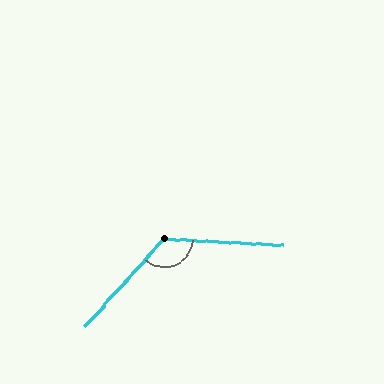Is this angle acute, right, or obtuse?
It is obtuse.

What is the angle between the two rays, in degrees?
Approximately 129 degrees.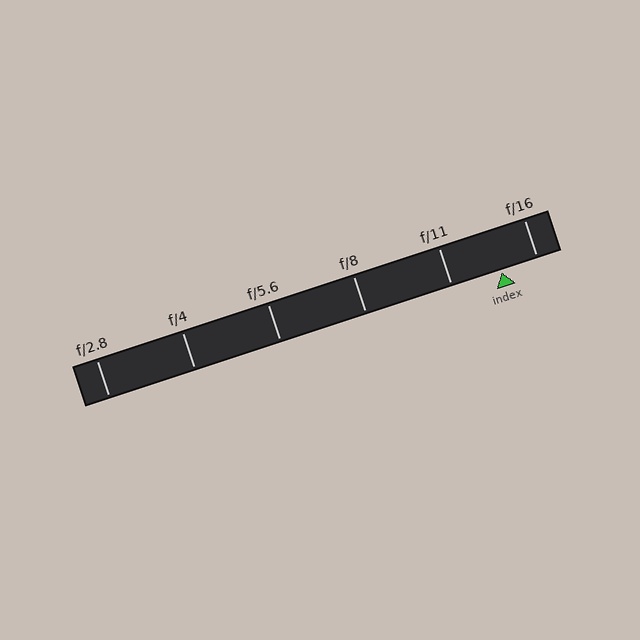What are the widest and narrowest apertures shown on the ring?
The widest aperture shown is f/2.8 and the narrowest is f/16.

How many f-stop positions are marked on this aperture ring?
There are 6 f-stop positions marked.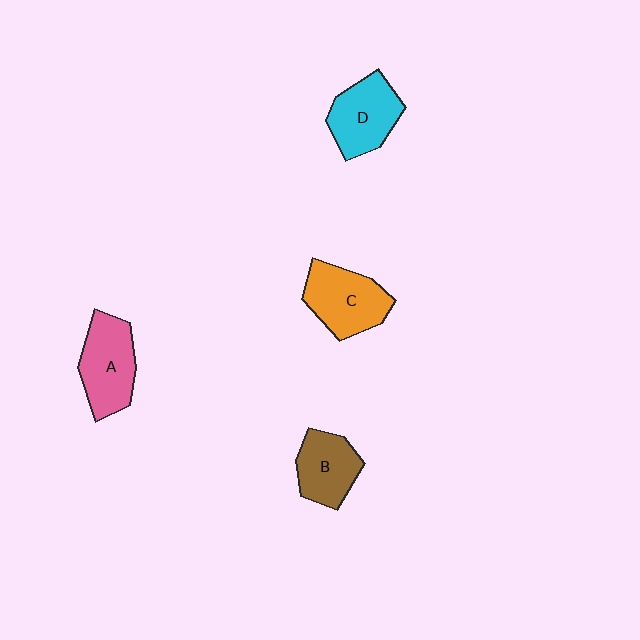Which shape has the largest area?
Shape C (orange).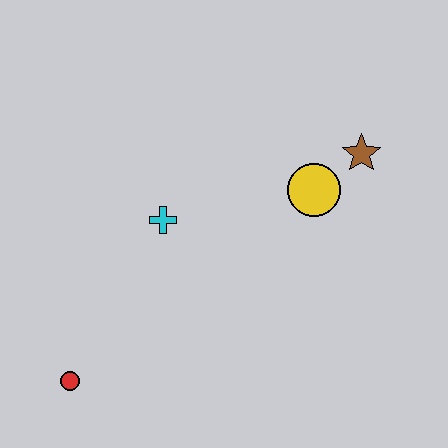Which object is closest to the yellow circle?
The brown star is closest to the yellow circle.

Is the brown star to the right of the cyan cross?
Yes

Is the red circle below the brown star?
Yes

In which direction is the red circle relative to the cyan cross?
The red circle is below the cyan cross.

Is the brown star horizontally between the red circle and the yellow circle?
No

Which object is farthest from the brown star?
The red circle is farthest from the brown star.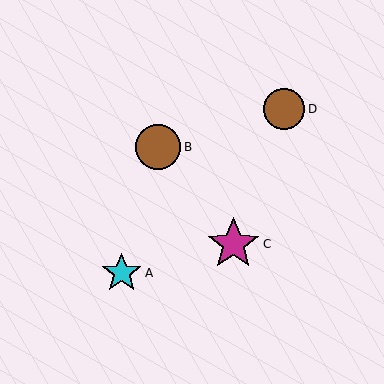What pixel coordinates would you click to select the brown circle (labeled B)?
Click at (158, 147) to select the brown circle B.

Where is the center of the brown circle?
The center of the brown circle is at (158, 147).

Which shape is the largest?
The magenta star (labeled C) is the largest.